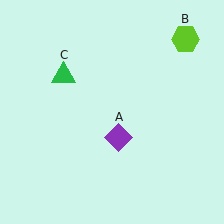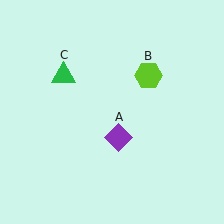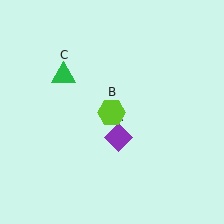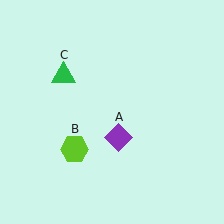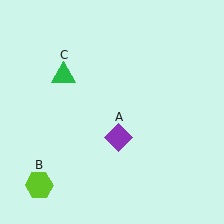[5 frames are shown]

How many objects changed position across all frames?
1 object changed position: lime hexagon (object B).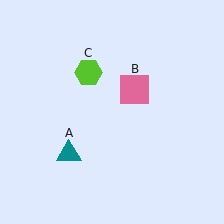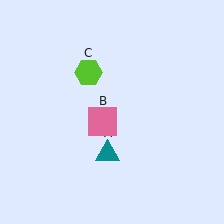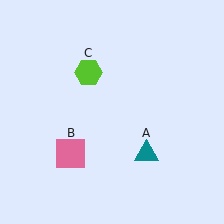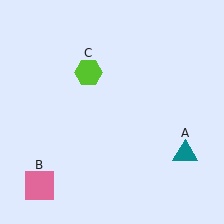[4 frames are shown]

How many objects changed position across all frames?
2 objects changed position: teal triangle (object A), pink square (object B).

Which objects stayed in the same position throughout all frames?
Lime hexagon (object C) remained stationary.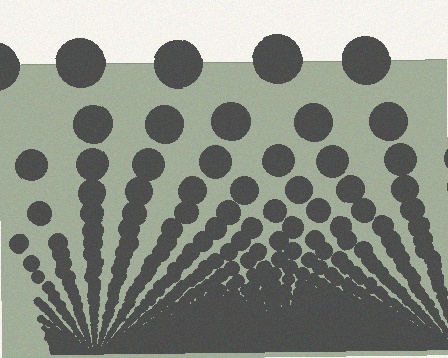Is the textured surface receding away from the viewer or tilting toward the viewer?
The surface appears to tilt toward the viewer. Texture elements get larger and sparser toward the top.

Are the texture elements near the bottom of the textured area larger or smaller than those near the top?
Smaller. The gradient is inverted — elements near the bottom are smaller and denser.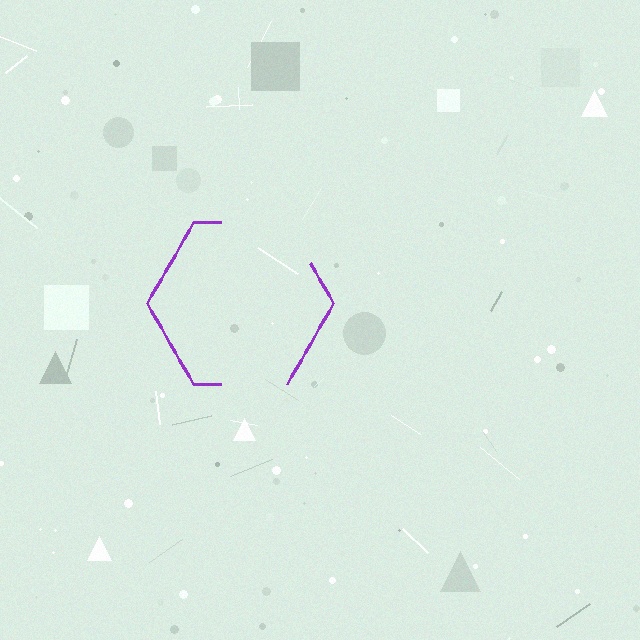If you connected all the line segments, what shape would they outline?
They would outline a hexagon.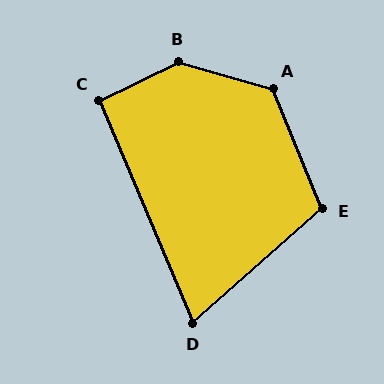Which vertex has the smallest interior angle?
D, at approximately 72 degrees.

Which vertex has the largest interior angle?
B, at approximately 138 degrees.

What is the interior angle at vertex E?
Approximately 109 degrees (obtuse).